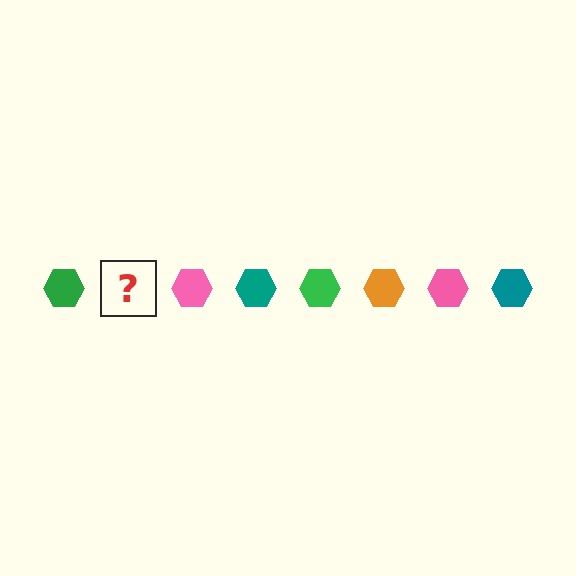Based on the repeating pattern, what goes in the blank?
The blank should be an orange hexagon.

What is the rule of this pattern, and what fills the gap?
The rule is that the pattern cycles through green, orange, pink, teal hexagons. The gap should be filled with an orange hexagon.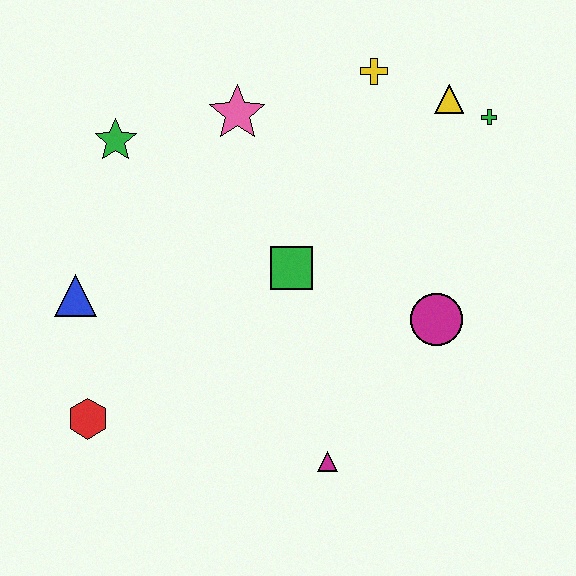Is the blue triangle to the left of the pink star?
Yes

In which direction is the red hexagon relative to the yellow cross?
The red hexagon is below the yellow cross.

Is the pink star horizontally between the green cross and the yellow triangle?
No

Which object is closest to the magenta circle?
The green square is closest to the magenta circle.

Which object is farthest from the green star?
The magenta triangle is farthest from the green star.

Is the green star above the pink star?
No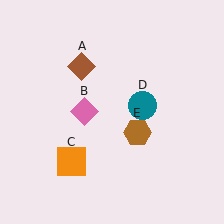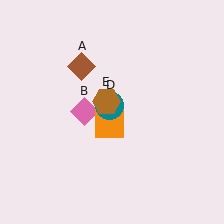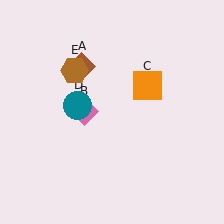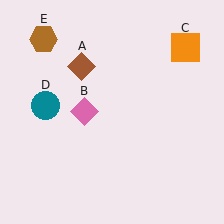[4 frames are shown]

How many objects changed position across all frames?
3 objects changed position: orange square (object C), teal circle (object D), brown hexagon (object E).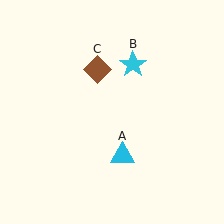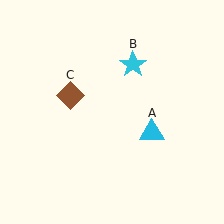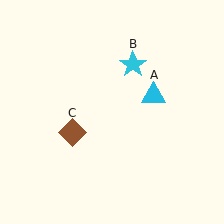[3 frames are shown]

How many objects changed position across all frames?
2 objects changed position: cyan triangle (object A), brown diamond (object C).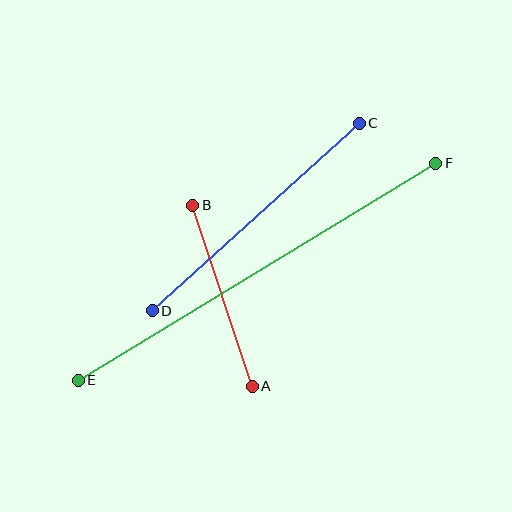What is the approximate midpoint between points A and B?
The midpoint is at approximately (222, 296) pixels.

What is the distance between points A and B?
The distance is approximately 190 pixels.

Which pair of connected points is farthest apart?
Points E and F are farthest apart.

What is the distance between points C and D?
The distance is approximately 279 pixels.